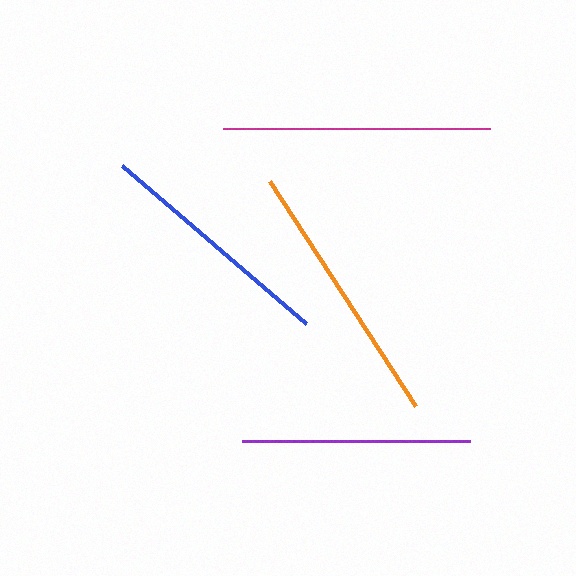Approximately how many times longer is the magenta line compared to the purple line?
The magenta line is approximately 1.2 times the length of the purple line.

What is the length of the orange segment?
The orange segment is approximately 268 pixels long.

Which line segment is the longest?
The orange line is the longest at approximately 268 pixels.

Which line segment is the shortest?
The purple line is the shortest at approximately 228 pixels.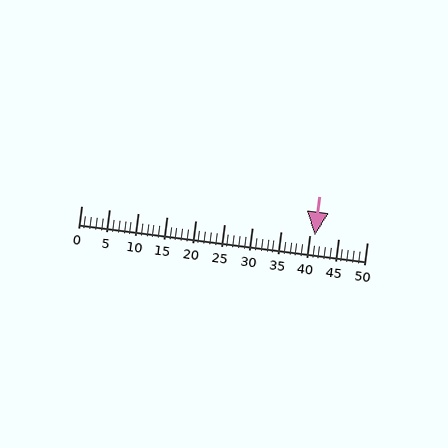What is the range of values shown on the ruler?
The ruler shows values from 0 to 50.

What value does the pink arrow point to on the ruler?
The pink arrow points to approximately 41.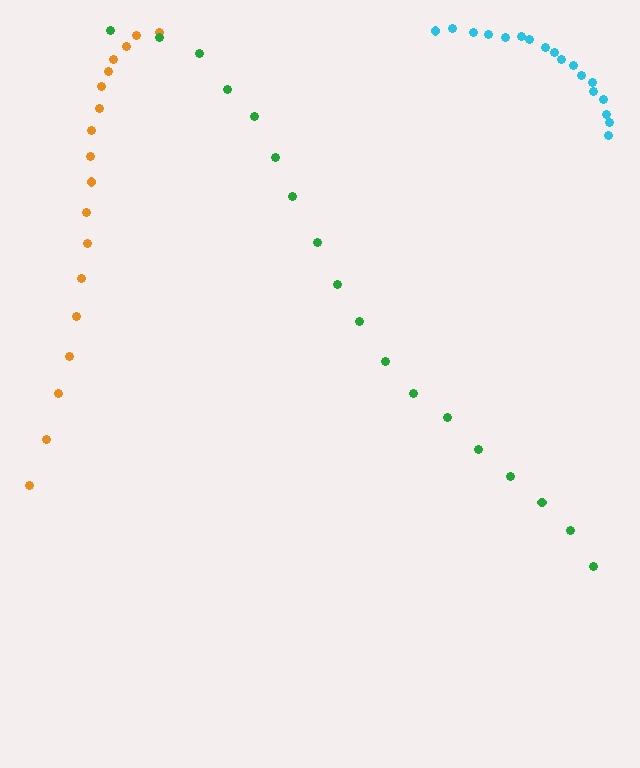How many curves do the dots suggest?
There are 3 distinct paths.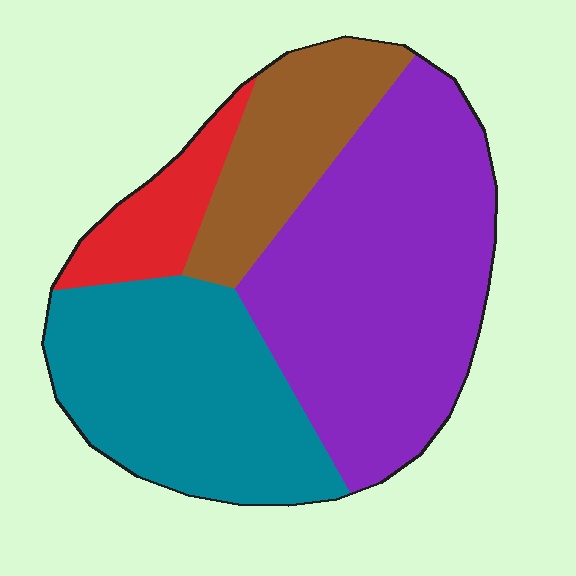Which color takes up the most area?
Purple, at roughly 45%.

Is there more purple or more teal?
Purple.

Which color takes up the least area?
Red, at roughly 10%.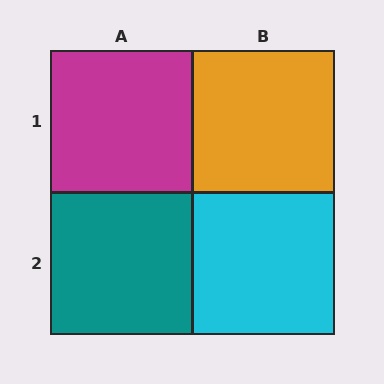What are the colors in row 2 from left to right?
Teal, cyan.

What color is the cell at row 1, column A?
Magenta.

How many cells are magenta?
1 cell is magenta.